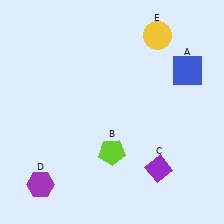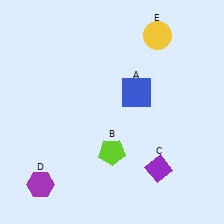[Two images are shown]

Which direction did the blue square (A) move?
The blue square (A) moved left.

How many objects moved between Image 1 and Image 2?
1 object moved between the two images.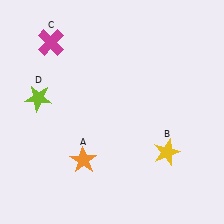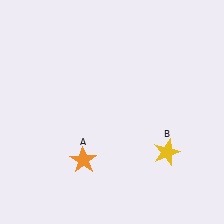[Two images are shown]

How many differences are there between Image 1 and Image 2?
There are 2 differences between the two images.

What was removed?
The lime star (D), the magenta cross (C) were removed in Image 2.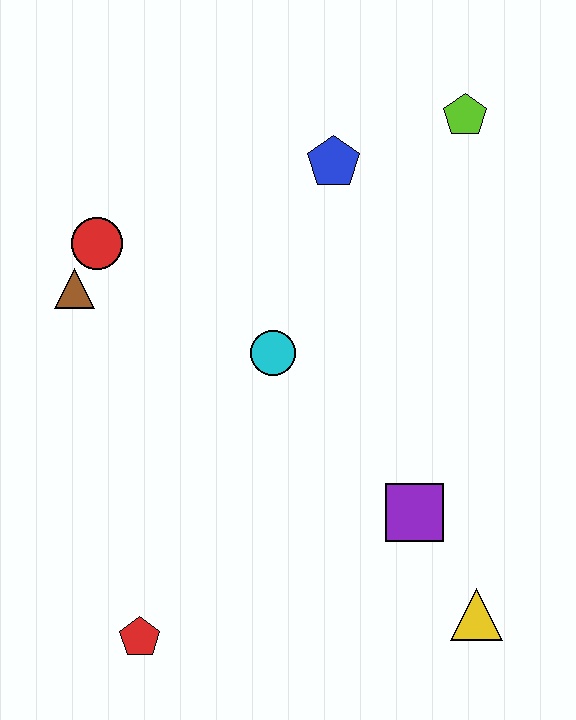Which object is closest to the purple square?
The yellow triangle is closest to the purple square.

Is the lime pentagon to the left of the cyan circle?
No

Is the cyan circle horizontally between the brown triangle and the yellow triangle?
Yes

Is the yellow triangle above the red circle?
No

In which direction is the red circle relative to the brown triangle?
The red circle is above the brown triangle.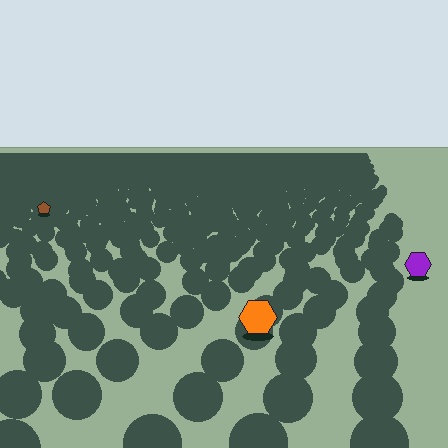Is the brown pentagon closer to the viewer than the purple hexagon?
No. The purple hexagon is closer — you can tell from the texture gradient: the ground texture is coarser near it.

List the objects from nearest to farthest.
From nearest to farthest: the orange hexagon, the purple hexagon, the brown pentagon.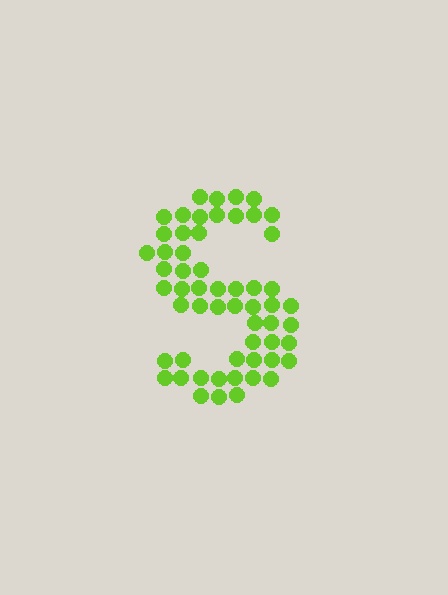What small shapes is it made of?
It is made of small circles.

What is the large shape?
The large shape is the letter S.